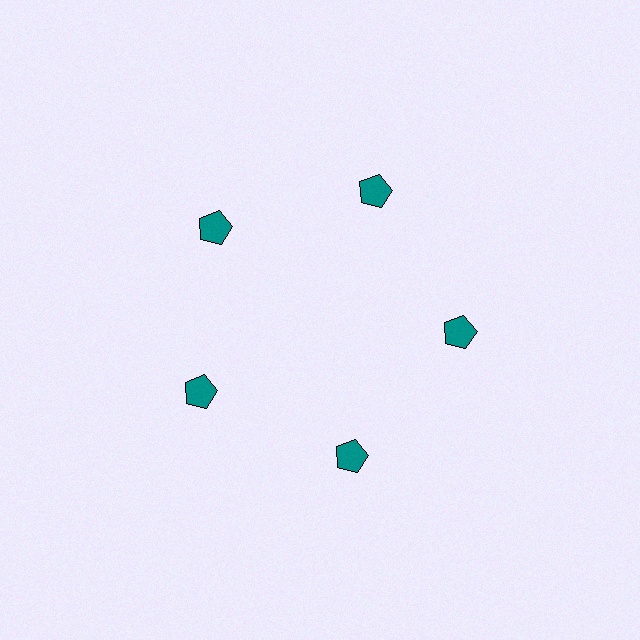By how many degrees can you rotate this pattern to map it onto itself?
The pattern maps onto itself every 72 degrees of rotation.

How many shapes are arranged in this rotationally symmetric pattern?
There are 5 shapes, arranged in 5 groups of 1.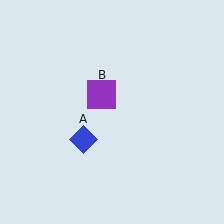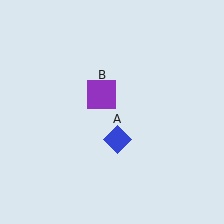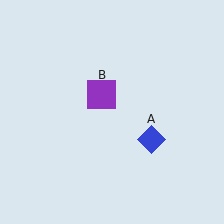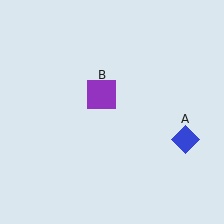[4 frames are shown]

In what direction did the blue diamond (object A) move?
The blue diamond (object A) moved right.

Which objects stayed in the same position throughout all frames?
Purple square (object B) remained stationary.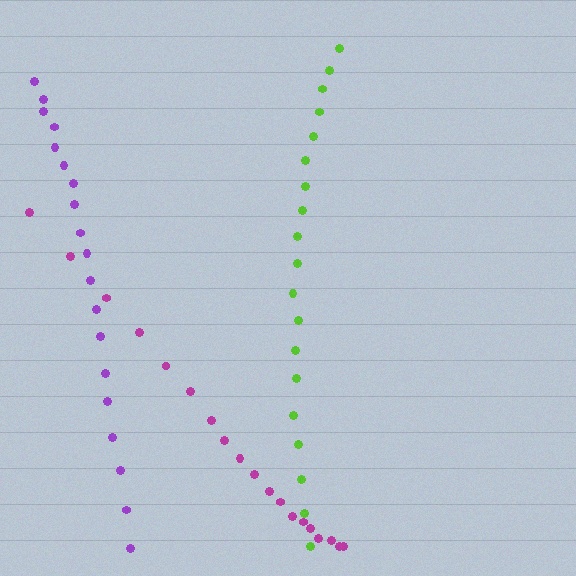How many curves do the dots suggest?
There are 3 distinct paths.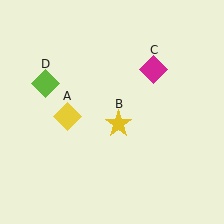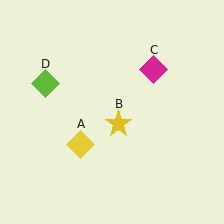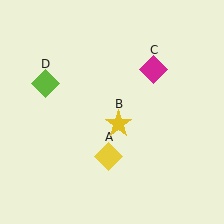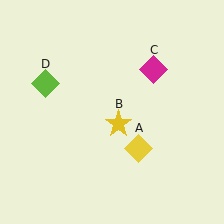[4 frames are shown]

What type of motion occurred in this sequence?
The yellow diamond (object A) rotated counterclockwise around the center of the scene.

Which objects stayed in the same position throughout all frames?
Yellow star (object B) and magenta diamond (object C) and lime diamond (object D) remained stationary.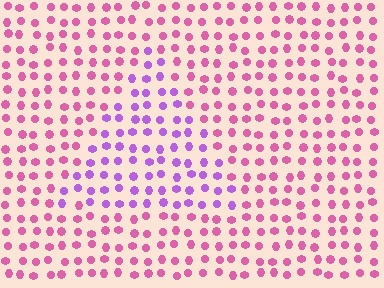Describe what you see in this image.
The image is filled with small pink elements in a uniform arrangement. A triangle-shaped region is visible where the elements are tinted to a slightly different hue, forming a subtle color boundary.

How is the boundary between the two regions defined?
The boundary is defined purely by a slight shift in hue (about 43 degrees). Spacing, size, and orientation are identical on both sides.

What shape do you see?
I see a triangle.